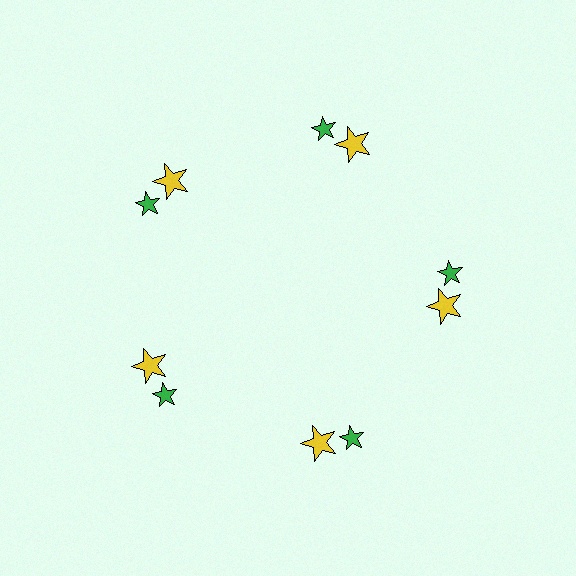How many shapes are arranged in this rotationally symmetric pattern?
There are 10 shapes, arranged in 5 groups of 2.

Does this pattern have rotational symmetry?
Yes, this pattern has 5-fold rotational symmetry. It looks the same after rotating 72 degrees around the center.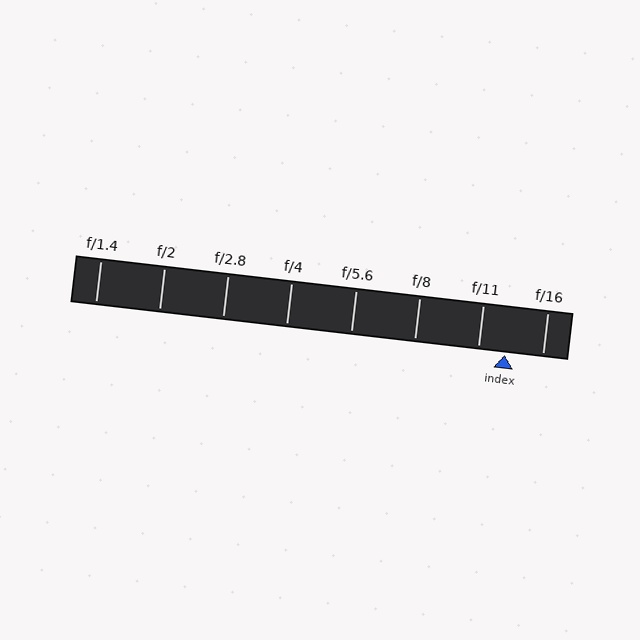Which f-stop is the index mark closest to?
The index mark is closest to f/11.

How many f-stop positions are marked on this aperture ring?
There are 8 f-stop positions marked.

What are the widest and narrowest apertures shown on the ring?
The widest aperture shown is f/1.4 and the narrowest is f/16.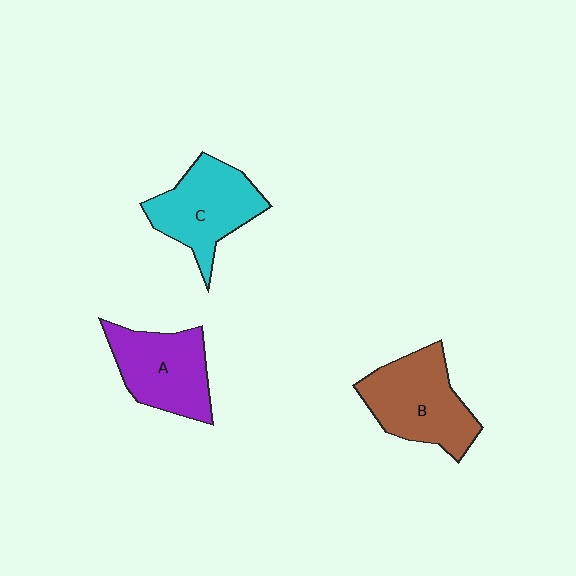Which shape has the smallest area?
Shape A (purple).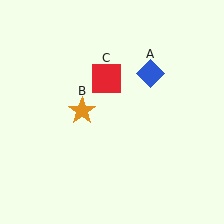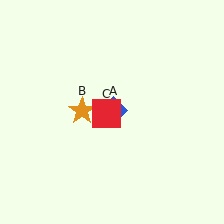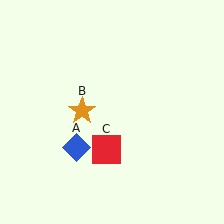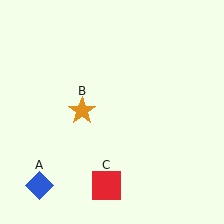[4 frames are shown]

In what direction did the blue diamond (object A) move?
The blue diamond (object A) moved down and to the left.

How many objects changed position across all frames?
2 objects changed position: blue diamond (object A), red square (object C).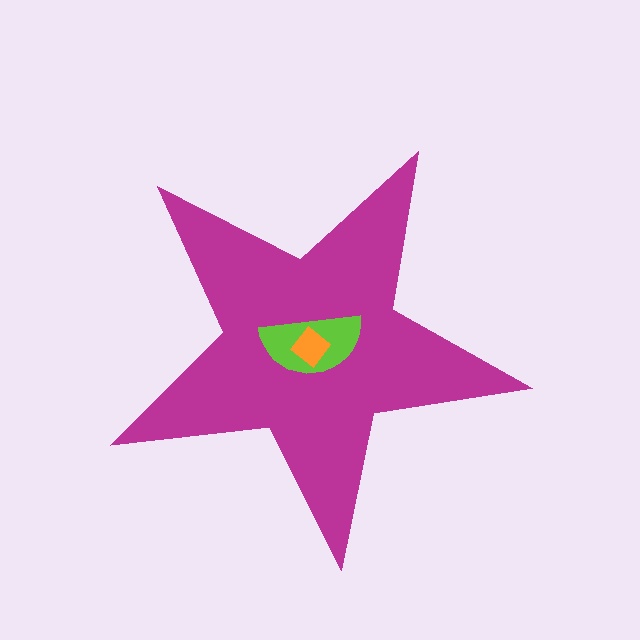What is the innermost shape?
The orange diamond.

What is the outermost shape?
The magenta star.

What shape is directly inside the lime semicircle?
The orange diamond.